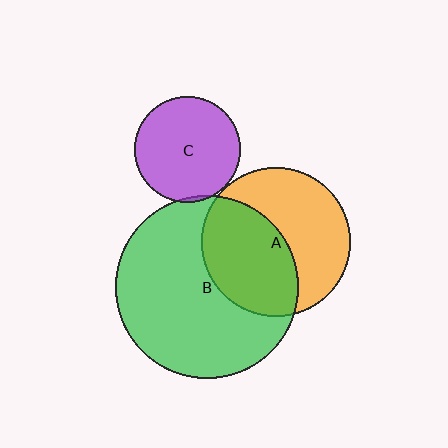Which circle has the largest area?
Circle B (green).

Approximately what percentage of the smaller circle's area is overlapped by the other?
Approximately 5%.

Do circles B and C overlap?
Yes.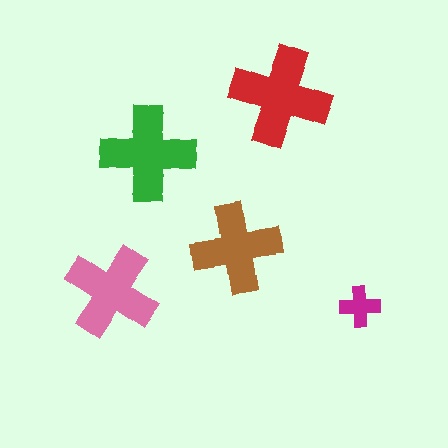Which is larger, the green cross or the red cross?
The red one.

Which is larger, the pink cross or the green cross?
The green one.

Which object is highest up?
The red cross is topmost.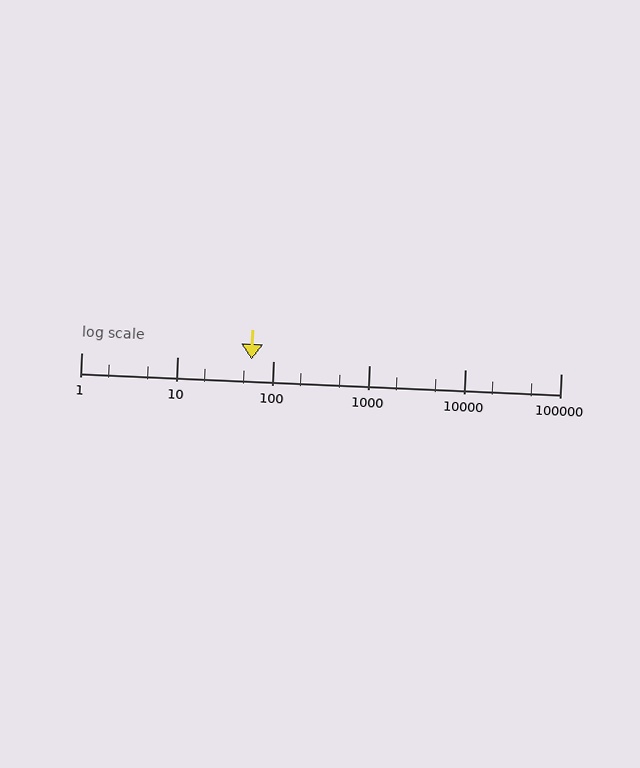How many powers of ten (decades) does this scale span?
The scale spans 5 decades, from 1 to 100000.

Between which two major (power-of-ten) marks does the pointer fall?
The pointer is between 10 and 100.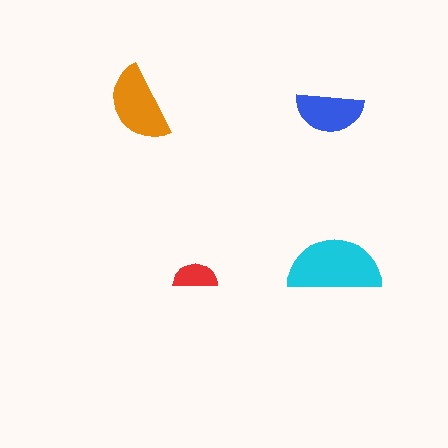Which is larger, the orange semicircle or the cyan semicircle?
The cyan one.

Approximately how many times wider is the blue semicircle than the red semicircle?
About 1.5 times wider.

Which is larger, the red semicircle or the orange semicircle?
The orange one.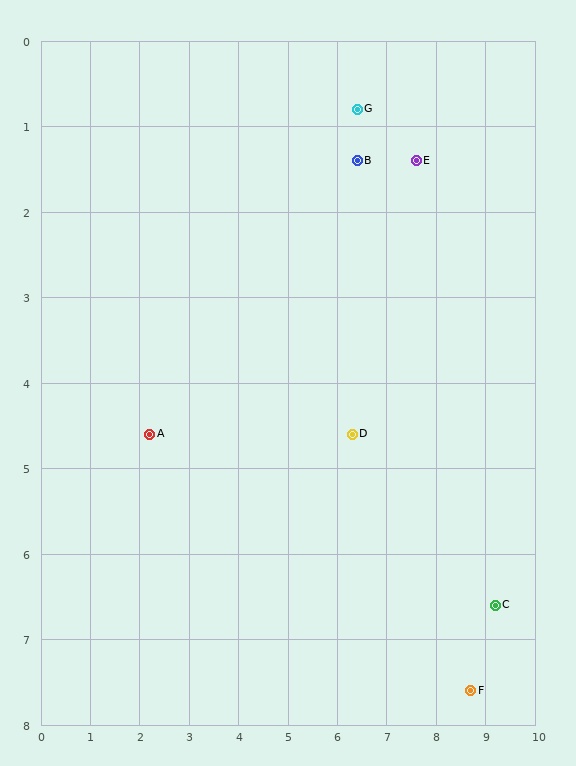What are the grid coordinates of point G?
Point G is at approximately (6.4, 0.8).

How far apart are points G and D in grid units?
Points G and D are about 3.8 grid units apart.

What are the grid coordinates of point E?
Point E is at approximately (7.6, 1.4).